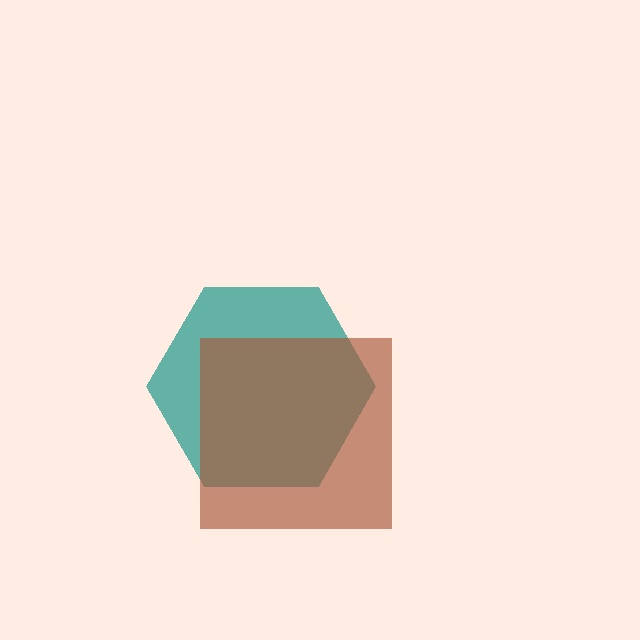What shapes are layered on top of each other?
The layered shapes are: a teal hexagon, a brown square.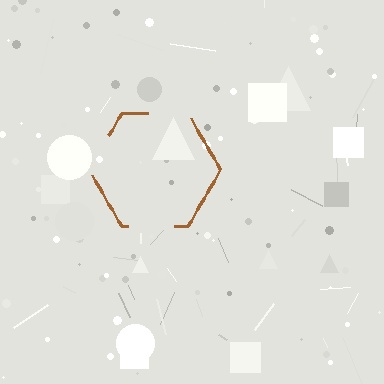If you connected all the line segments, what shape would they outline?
They would outline a hexagon.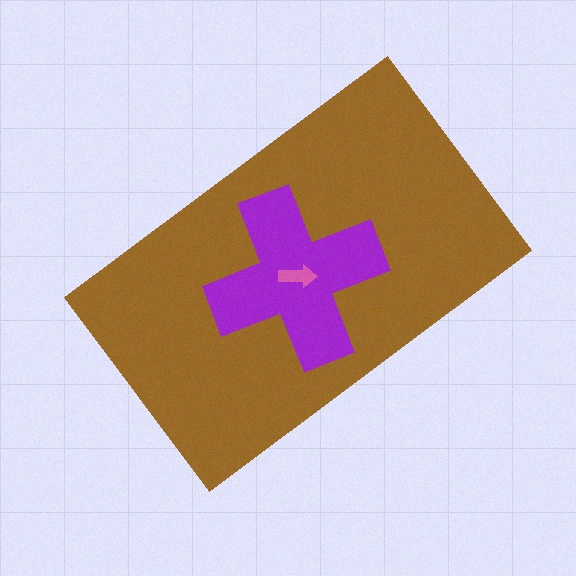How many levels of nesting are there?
3.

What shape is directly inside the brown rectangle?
The purple cross.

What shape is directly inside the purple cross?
The pink arrow.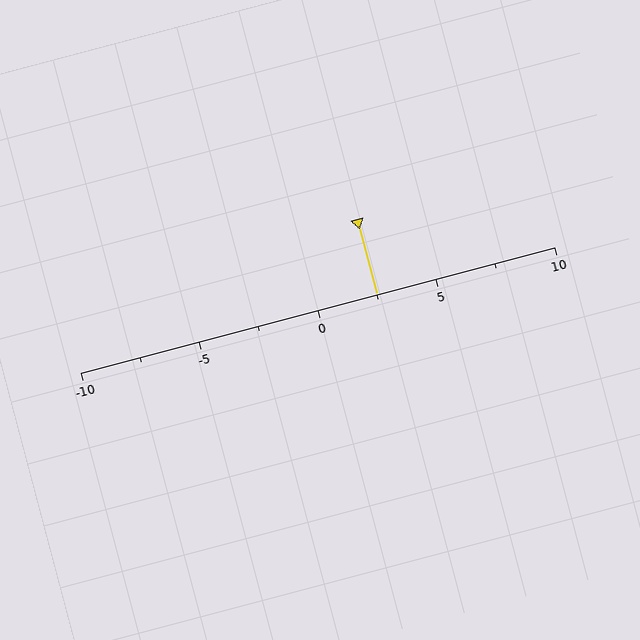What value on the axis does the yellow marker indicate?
The marker indicates approximately 2.5.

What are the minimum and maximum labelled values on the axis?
The axis runs from -10 to 10.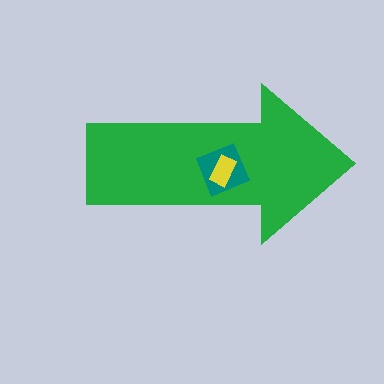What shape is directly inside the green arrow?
The teal square.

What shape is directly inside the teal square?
The yellow rectangle.